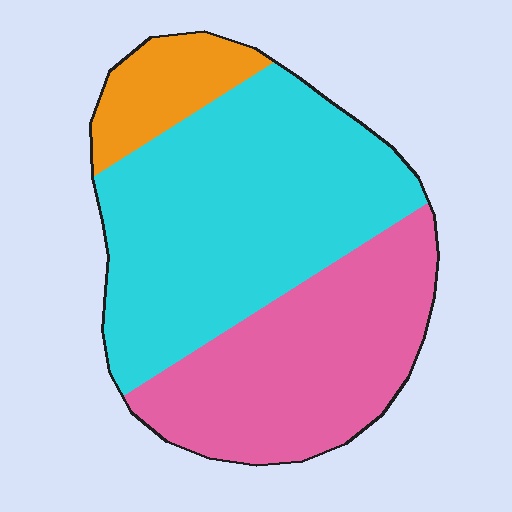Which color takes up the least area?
Orange, at roughly 10%.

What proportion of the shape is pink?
Pink covers 37% of the shape.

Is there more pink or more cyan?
Cyan.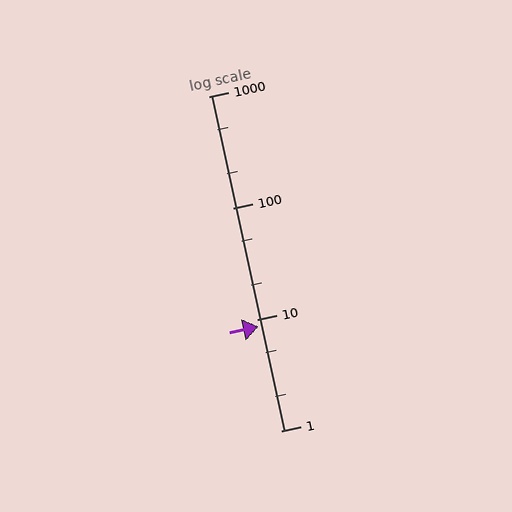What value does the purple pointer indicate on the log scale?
The pointer indicates approximately 8.6.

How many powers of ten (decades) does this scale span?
The scale spans 3 decades, from 1 to 1000.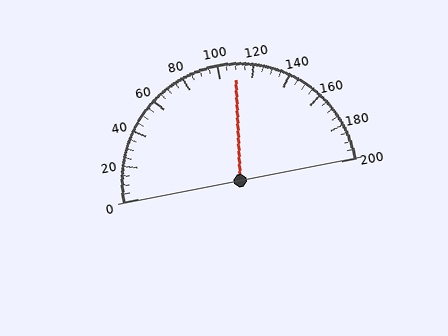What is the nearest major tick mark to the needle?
The nearest major tick mark is 120.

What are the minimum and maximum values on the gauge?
The gauge ranges from 0 to 200.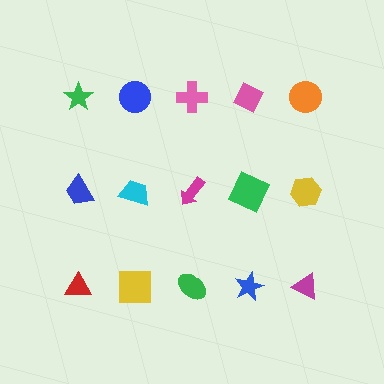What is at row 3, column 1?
A red triangle.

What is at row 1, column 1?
A green star.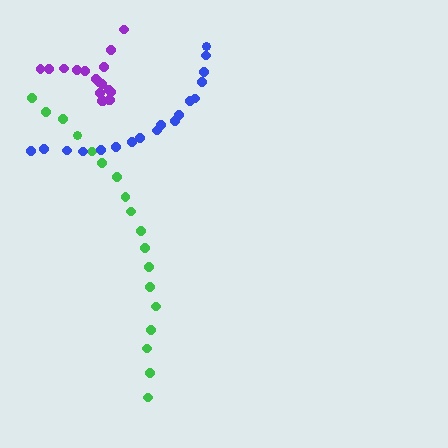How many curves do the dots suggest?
There are 3 distinct paths.